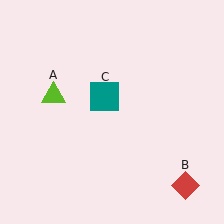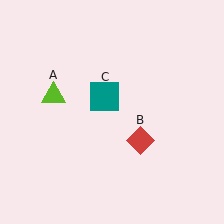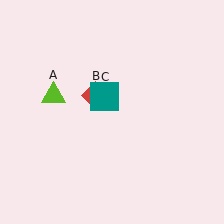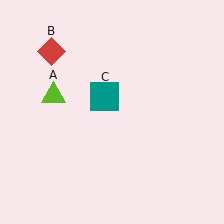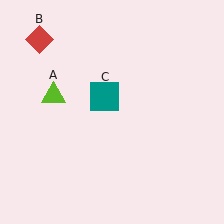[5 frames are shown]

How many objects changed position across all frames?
1 object changed position: red diamond (object B).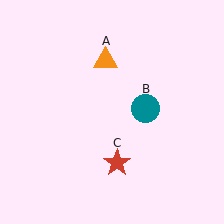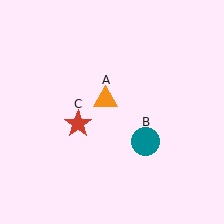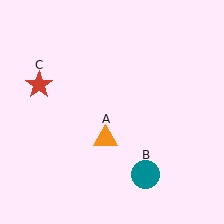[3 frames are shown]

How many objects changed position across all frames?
3 objects changed position: orange triangle (object A), teal circle (object B), red star (object C).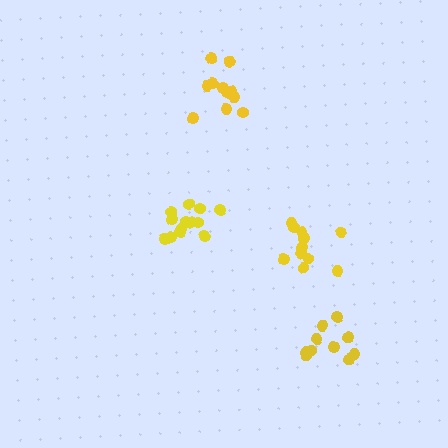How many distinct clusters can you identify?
There are 4 distinct clusters.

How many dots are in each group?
Group 1: 12 dots, Group 2: 13 dots, Group 3: 10 dots, Group 4: 11 dots (46 total).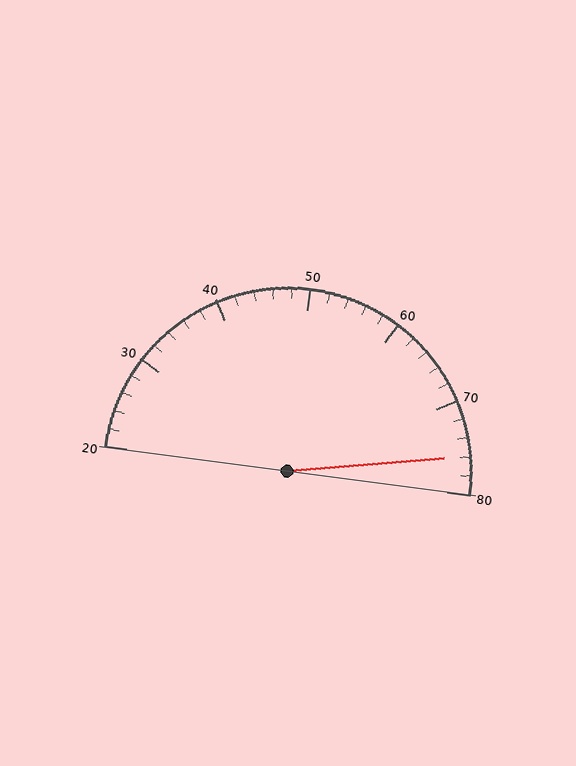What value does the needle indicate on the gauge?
The needle indicates approximately 76.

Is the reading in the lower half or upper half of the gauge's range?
The reading is in the upper half of the range (20 to 80).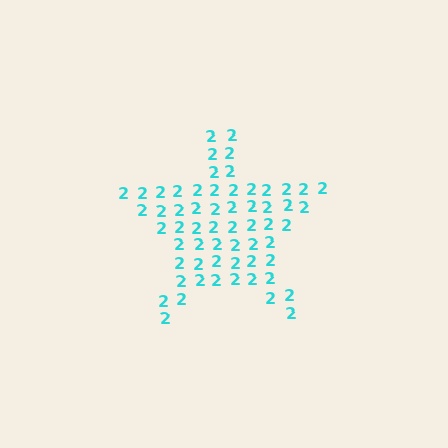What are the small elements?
The small elements are digit 2's.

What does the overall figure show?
The overall figure shows a star.